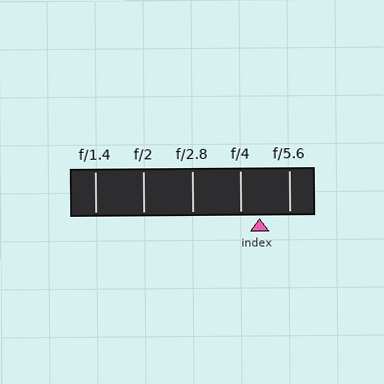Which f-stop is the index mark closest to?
The index mark is closest to f/4.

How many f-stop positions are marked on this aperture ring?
There are 5 f-stop positions marked.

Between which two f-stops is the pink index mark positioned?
The index mark is between f/4 and f/5.6.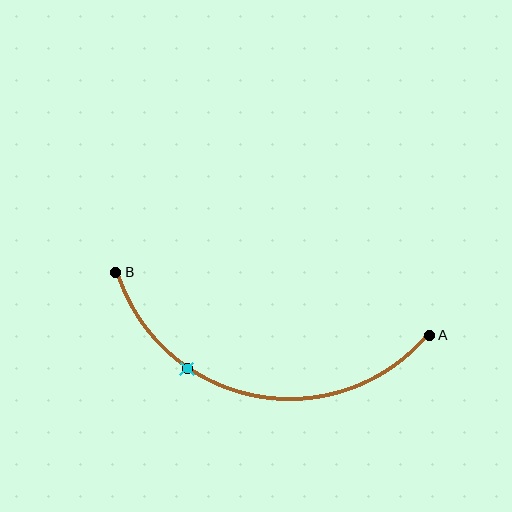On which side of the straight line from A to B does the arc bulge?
The arc bulges below the straight line connecting A and B.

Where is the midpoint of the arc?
The arc midpoint is the point on the curve farthest from the straight line joining A and B. It sits below that line.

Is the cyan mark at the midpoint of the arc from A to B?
No. The cyan mark lies on the arc but is closer to endpoint B. The arc midpoint would be at the point on the curve equidistant along the arc from both A and B.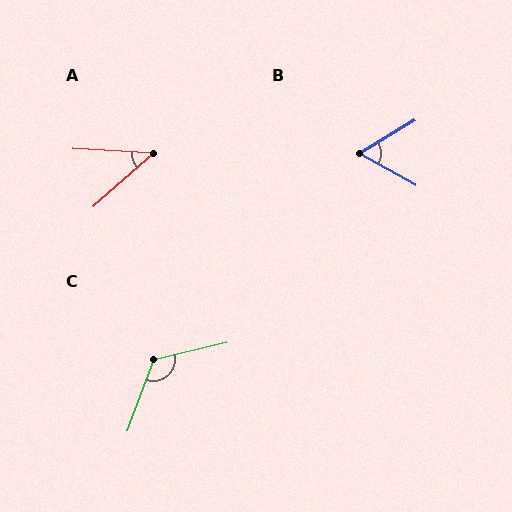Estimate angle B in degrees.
Approximately 61 degrees.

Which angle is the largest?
C, at approximately 124 degrees.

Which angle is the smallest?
A, at approximately 45 degrees.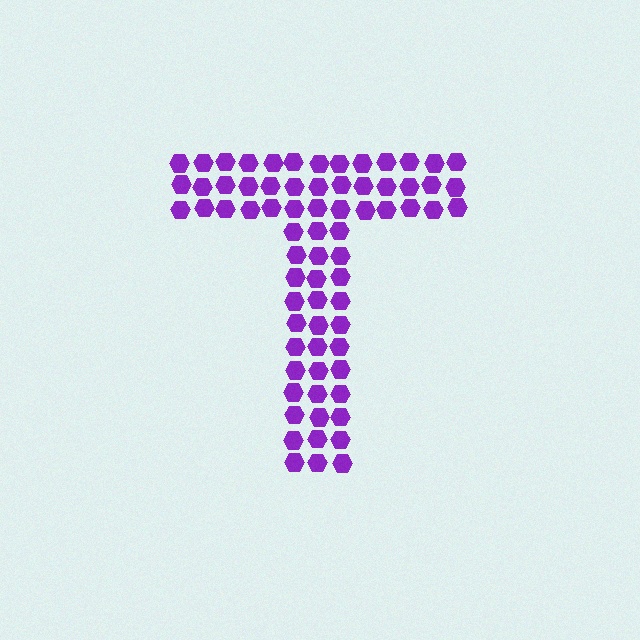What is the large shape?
The large shape is the letter T.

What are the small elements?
The small elements are hexagons.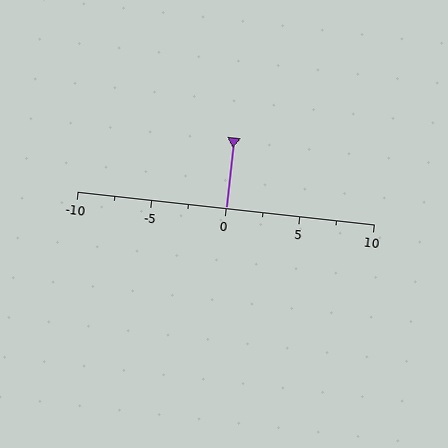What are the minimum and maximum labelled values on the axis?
The axis runs from -10 to 10.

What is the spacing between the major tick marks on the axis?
The major ticks are spaced 5 apart.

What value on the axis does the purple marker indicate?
The marker indicates approximately 0.